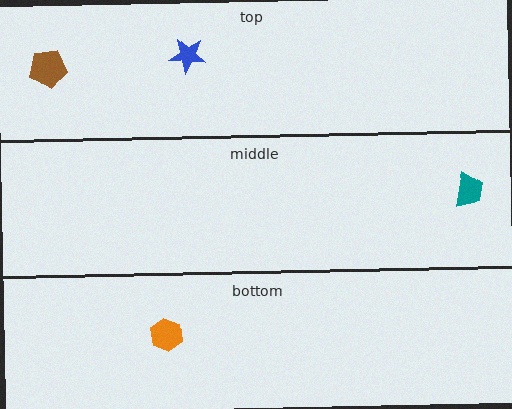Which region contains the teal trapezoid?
The middle region.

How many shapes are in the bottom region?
1.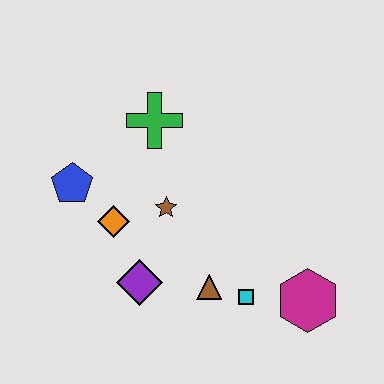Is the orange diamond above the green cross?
No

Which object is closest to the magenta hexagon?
The cyan square is closest to the magenta hexagon.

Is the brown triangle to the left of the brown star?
No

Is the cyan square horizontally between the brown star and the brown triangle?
No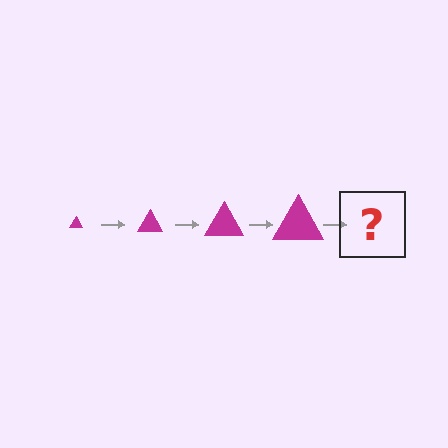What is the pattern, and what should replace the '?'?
The pattern is that the triangle gets progressively larger each step. The '?' should be a magenta triangle, larger than the previous one.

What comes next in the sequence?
The next element should be a magenta triangle, larger than the previous one.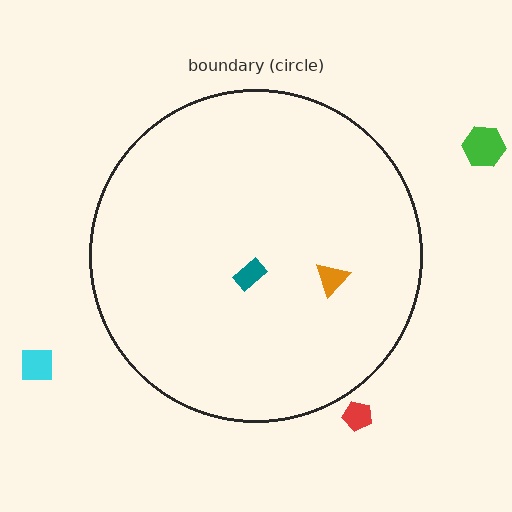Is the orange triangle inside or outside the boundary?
Inside.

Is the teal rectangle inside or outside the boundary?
Inside.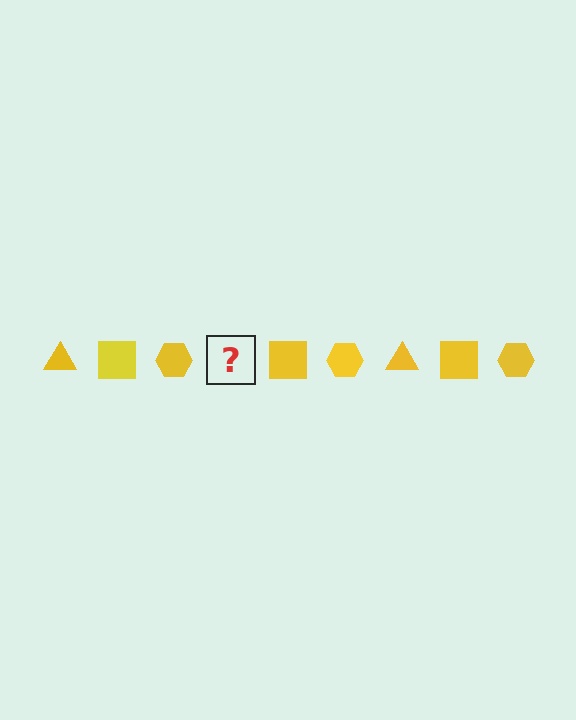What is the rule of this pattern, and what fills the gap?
The rule is that the pattern cycles through triangle, square, hexagon shapes in yellow. The gap should be filled with a yellow triangle.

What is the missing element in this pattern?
The missing element is a yellow triangle.